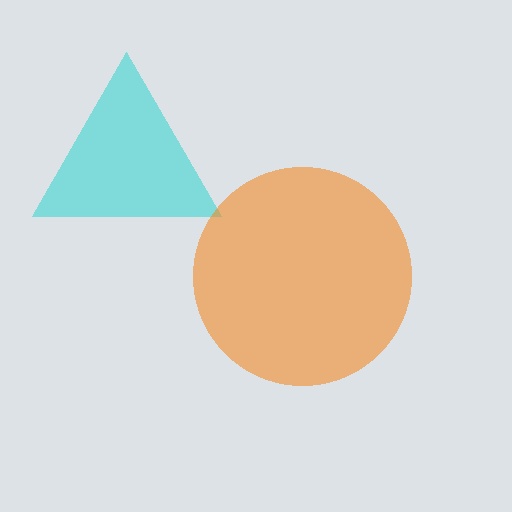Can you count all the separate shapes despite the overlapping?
Yes, there are 2 separate shapes.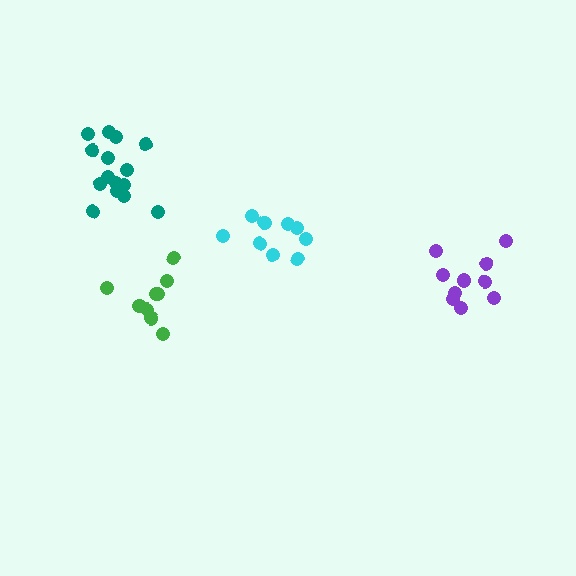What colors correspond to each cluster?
The clusters are colored: green, purple, cyan, teal.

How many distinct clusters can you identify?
There are 4 distinct clusters.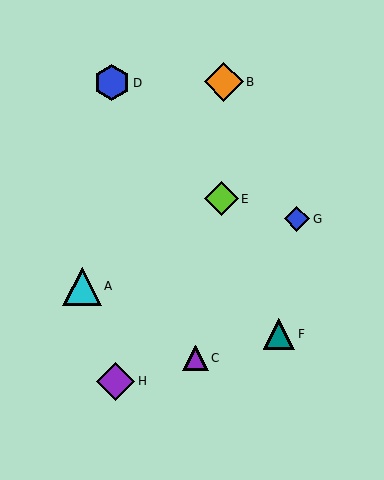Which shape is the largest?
The orange diamond (labeled B) is the largest.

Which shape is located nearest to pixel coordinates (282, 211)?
The blue diamond (labeled G) at (297, 219) is nearest to that location.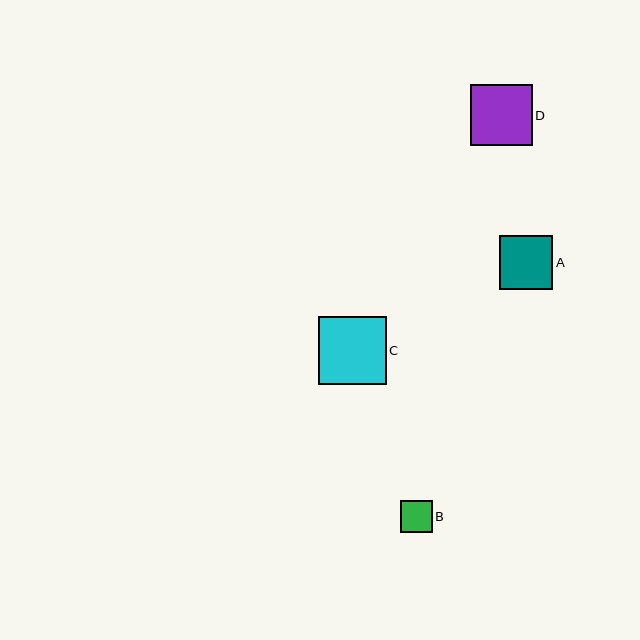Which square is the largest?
Square C is the largest with a size of approximately 68 pixels.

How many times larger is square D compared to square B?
Square D is approximately 1.9 times the size of square B.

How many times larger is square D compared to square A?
Square D is approximately 1.2 times the size of square A.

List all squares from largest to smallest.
From largest to smallest: C, D, A, B.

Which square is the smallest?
Square B is the smallest with a size of approximately 32 pixels.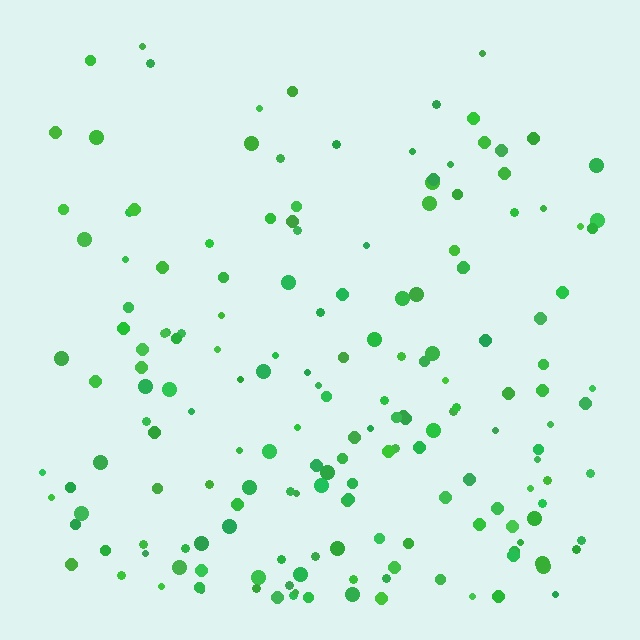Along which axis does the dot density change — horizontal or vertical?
Vertical.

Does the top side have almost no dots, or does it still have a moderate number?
Still a moderate number, just noticeably fewer than the bottom.